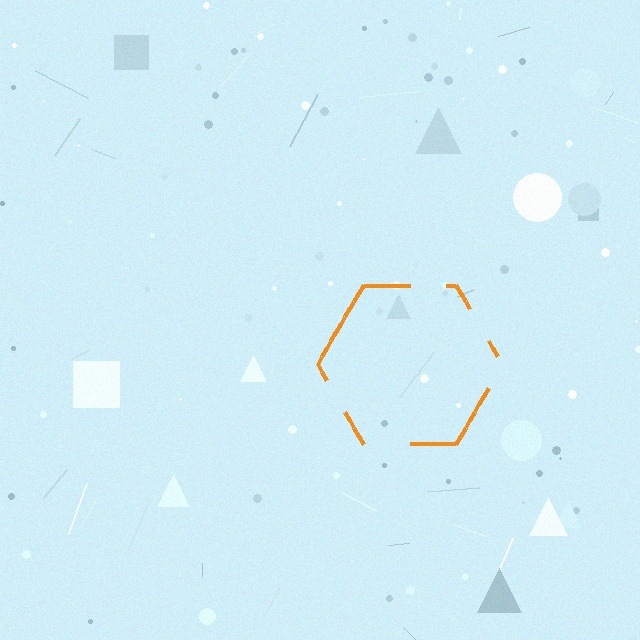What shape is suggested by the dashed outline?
The dashed outline suggests a hexagon.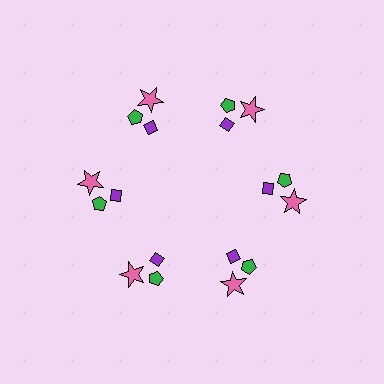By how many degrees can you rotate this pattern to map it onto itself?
The pattern maps onto itself every 60 degrees of rotation.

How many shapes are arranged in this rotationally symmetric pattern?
There are 18 shapes, arranged in 6 groups of 3.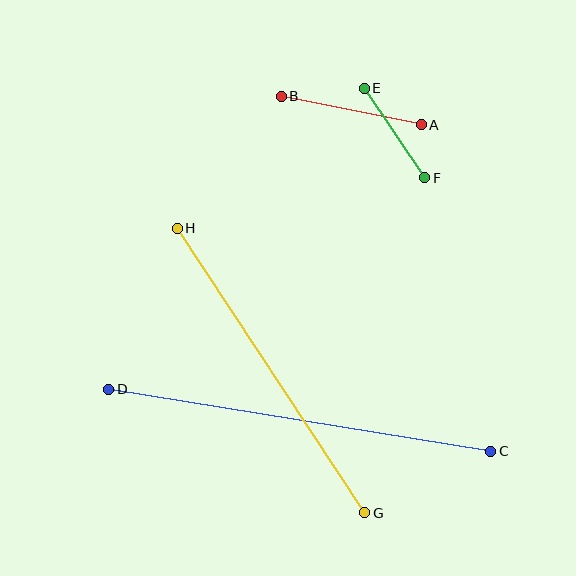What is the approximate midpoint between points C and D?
The midpoint is at approximately (300, 420) pixels.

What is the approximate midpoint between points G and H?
The midpoint is at approximately (271, 371) pixels.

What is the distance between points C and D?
The distance is approximately 387 pixels.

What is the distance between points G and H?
The distance is approximately 341 pixels.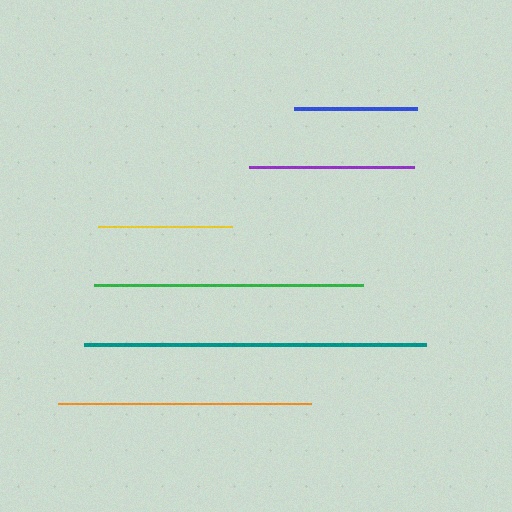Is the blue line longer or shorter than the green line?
The green line is longer than the blue line.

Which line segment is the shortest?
The blue line is the shortest at approximately 123 pixels.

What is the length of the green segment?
The green segment is approximately 269 pixels long.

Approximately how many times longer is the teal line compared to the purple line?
The teal line is approximately 2.1 times the length of the purple line.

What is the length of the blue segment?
The blue segment is approximately 123 pixels long.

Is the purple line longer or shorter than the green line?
The green line is longer than the purple line.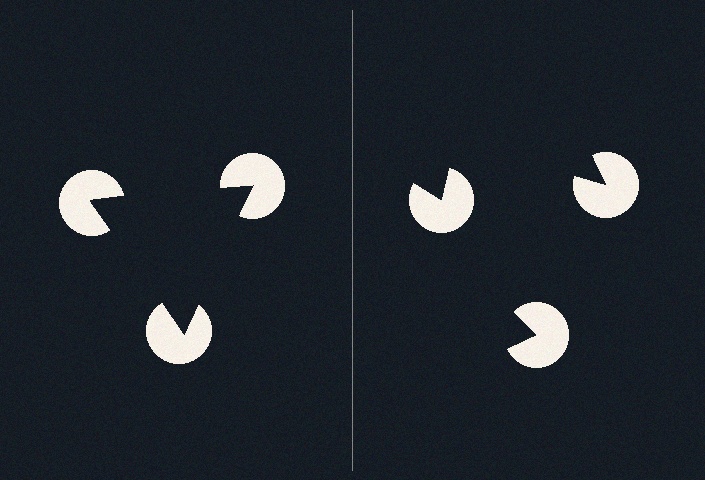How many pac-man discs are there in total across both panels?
6 — 3 on each side.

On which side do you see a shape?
An illusory triangle appears on the left side. On the right side the wedge cuts are rotated, so no coherent shape forms.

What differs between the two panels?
The pac-man discs are positioned identically on both sides; only the wedge orientations differ. On the left they align to a triangle; on the right they are misaligned.